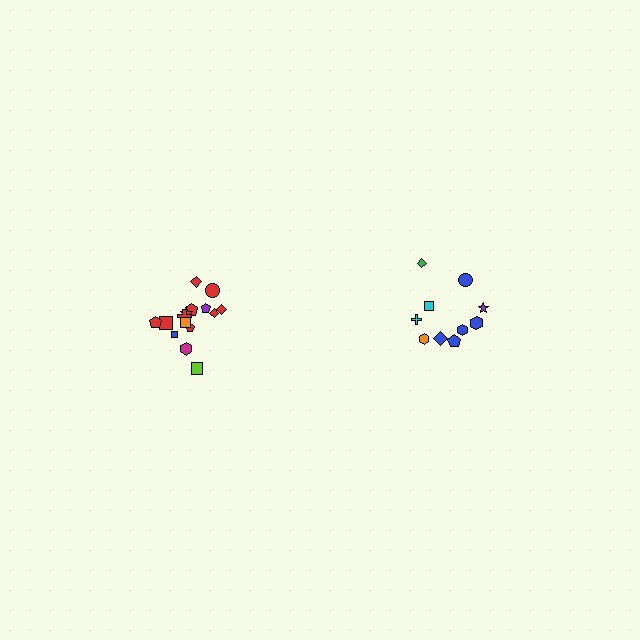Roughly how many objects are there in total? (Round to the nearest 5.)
Roughly 25 objects in total.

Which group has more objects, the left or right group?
The left group.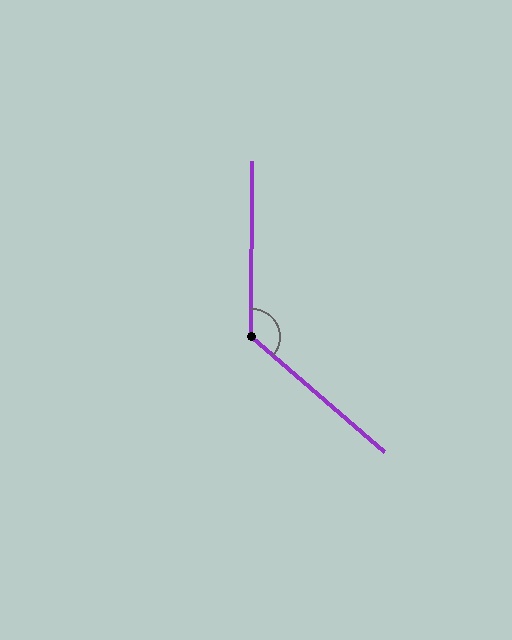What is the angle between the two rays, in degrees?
Approximately 130 degrees.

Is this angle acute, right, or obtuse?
It is obtuse.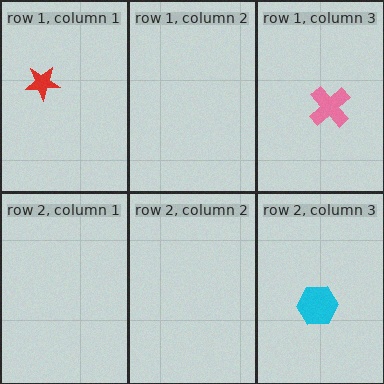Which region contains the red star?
The row 1, column 1 region.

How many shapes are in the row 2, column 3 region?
1.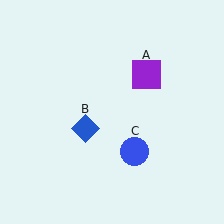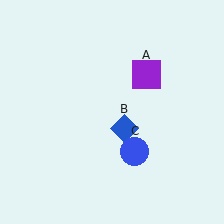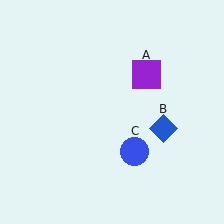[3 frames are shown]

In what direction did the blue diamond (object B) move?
The blue diamond (object B) moved right.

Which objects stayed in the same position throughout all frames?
Purple square (object A) and blue circle (object C) remained stationary.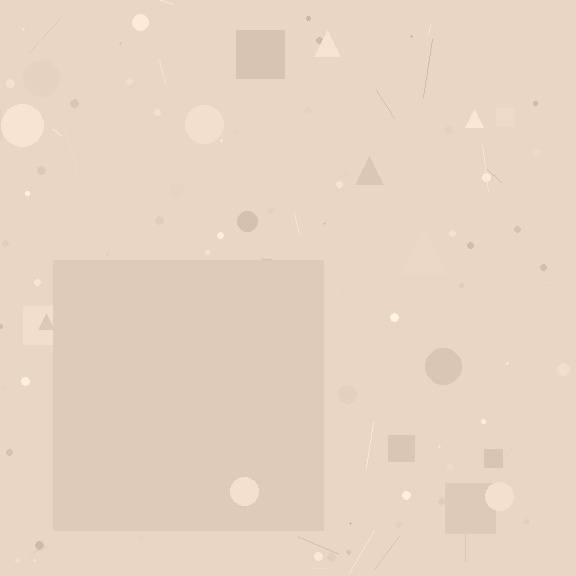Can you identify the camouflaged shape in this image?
The camouflaged shape is a square.